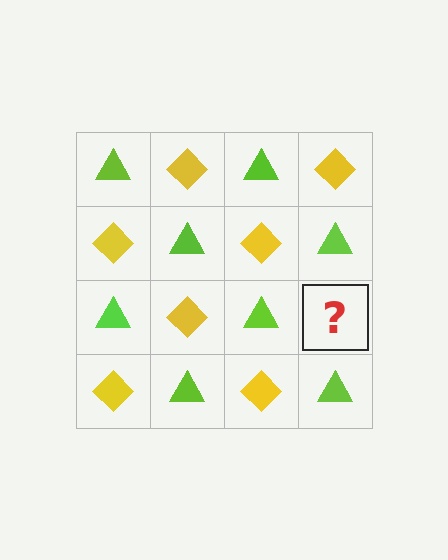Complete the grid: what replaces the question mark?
The question mark should be replaced with a yellow diamond.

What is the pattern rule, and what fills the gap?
The rule is that it alternates lime triangle and yellow diamond in a checkerboard pattern. The gap should be filled with a yellow diamond.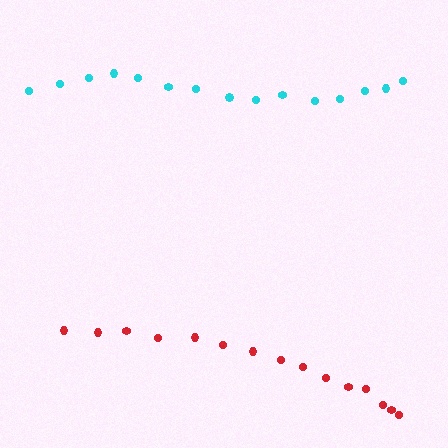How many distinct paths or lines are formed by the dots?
There are 2 distinct paths.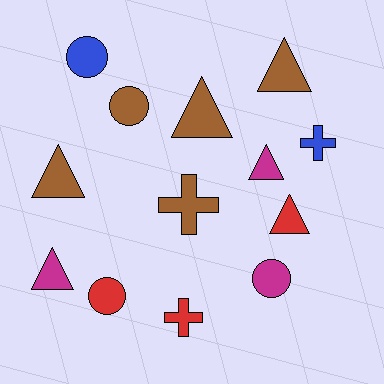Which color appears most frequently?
Brown, with 5 objects.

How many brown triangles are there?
There are 3 brown triangles.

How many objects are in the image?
There are 13 objects.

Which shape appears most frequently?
Triangle, with 6 objects.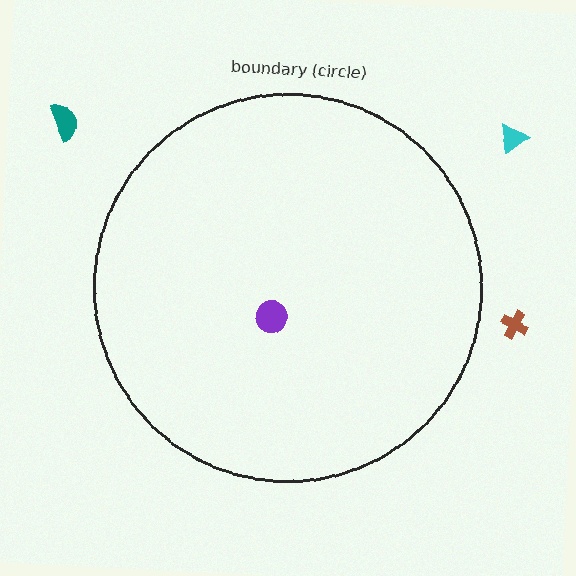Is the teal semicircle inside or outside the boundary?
Outside.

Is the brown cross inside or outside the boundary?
Outside.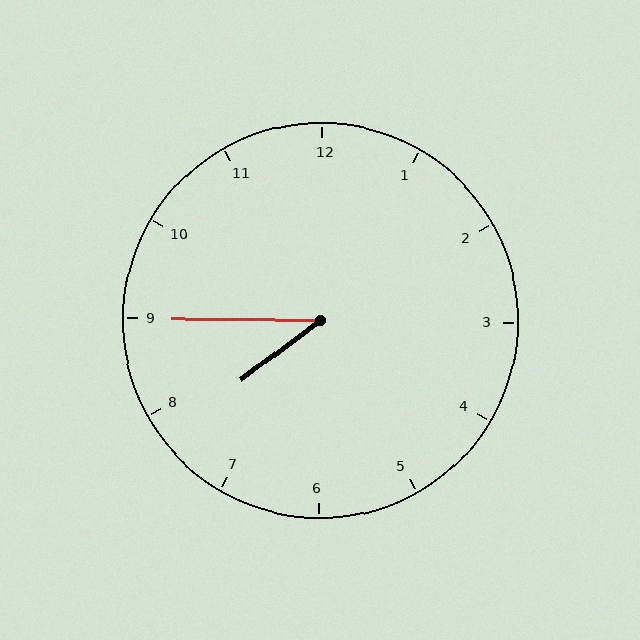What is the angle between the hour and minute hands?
Approximately 38 degrees.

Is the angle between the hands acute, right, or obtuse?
It is acute.